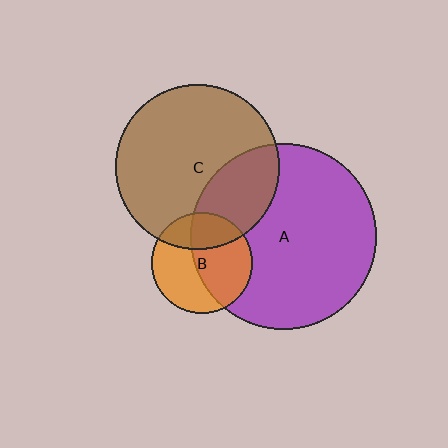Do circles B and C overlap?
Yes.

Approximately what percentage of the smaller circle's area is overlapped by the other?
Approximately 25%.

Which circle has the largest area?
Circle A (purple).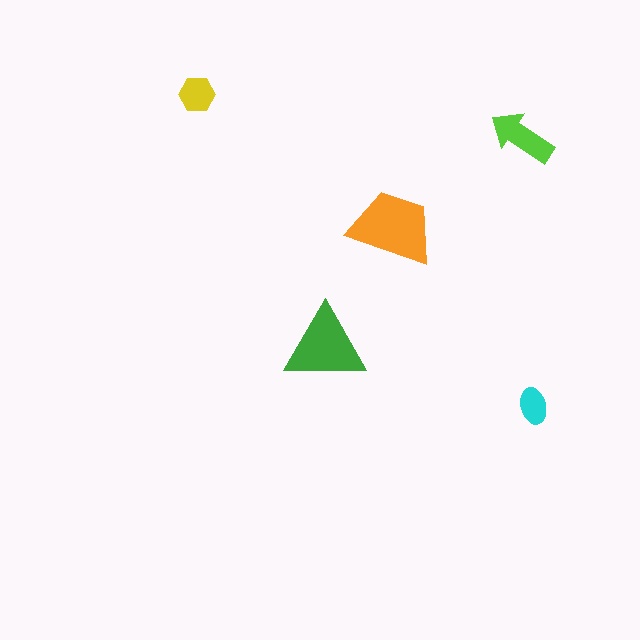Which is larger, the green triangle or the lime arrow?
The green triangle.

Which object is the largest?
The orange trapezoid.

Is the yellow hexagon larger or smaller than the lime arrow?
Smaller.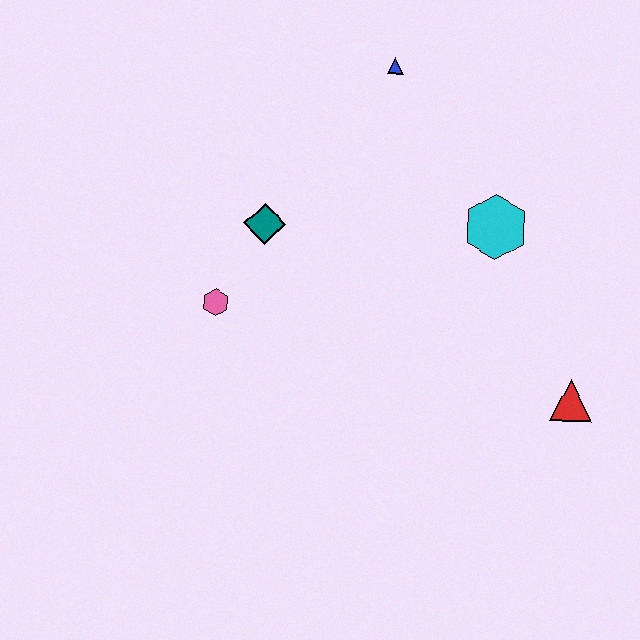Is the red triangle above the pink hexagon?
No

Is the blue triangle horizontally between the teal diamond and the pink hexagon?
No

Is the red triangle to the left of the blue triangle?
No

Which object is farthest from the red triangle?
The blue triangle is farthest from the red triangle.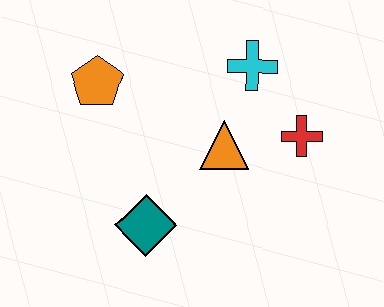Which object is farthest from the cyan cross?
The teal diamond is farthest from the cyan cross.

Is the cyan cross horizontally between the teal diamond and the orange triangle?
No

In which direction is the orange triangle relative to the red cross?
The orange triangle is to the left of the red cross.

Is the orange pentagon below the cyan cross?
Yes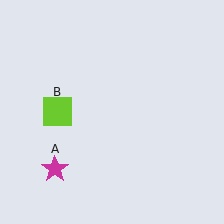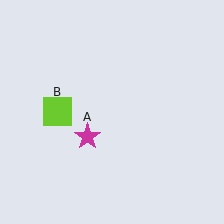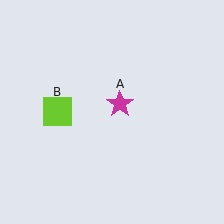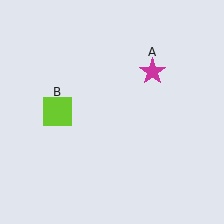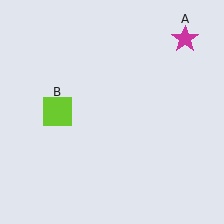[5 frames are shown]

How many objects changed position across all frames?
1 object changed position: magenta star (object A).